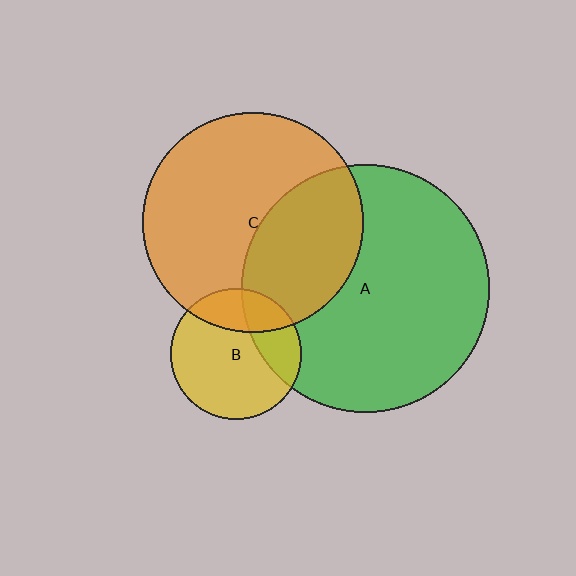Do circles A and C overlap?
Yes.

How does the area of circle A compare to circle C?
Approximately 1.3 times.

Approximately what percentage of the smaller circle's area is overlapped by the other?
Approximately 35%.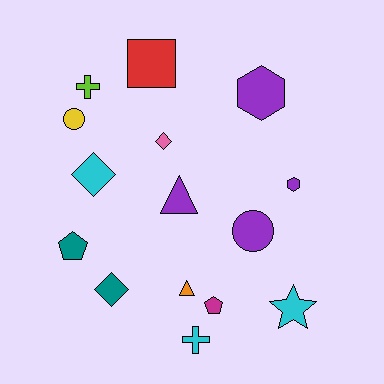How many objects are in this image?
There are 15 objects.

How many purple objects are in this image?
There are 4 purple objects.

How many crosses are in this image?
There are 2 crosses.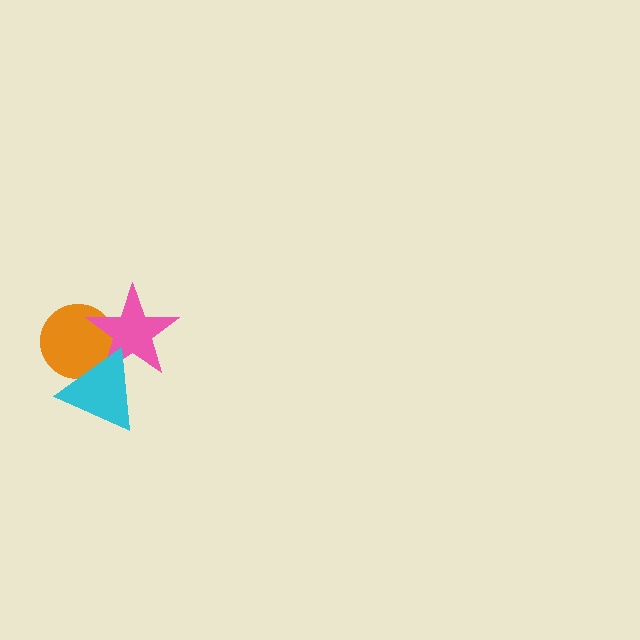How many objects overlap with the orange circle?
2 objects overlap with the orange circle.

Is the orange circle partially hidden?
Yes, it is partially covered by another shape.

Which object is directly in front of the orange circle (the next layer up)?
The pink star is directly in front of the orange circle.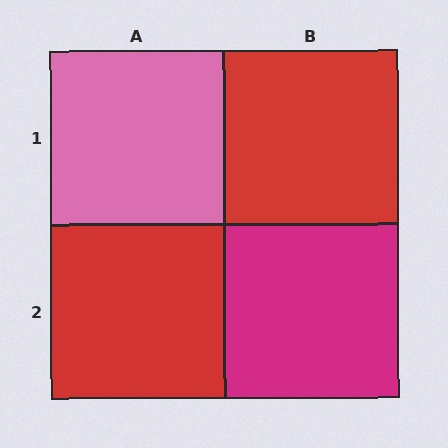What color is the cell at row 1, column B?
Red.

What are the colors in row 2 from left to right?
Red, magenta.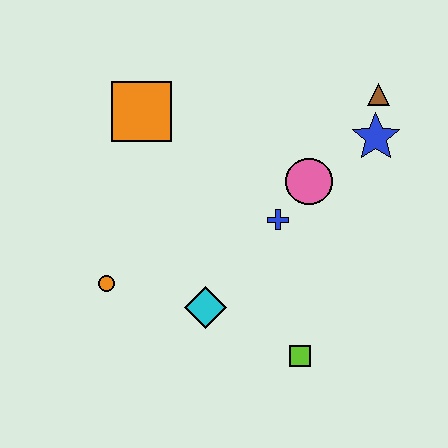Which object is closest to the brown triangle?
The blue star is closest to the brown triangle.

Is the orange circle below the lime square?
No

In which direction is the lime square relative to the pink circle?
The lime square is below the pink circle.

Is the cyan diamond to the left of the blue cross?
Yes